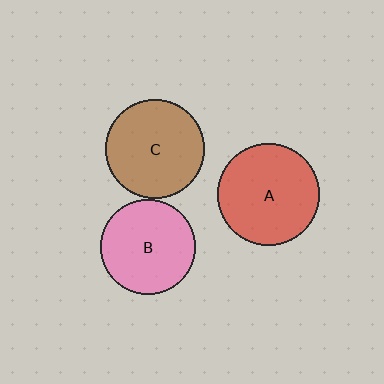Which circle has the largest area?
Circle A (red).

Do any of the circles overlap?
No, none of the circles overlap.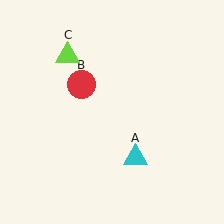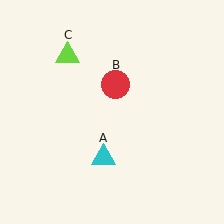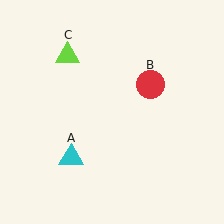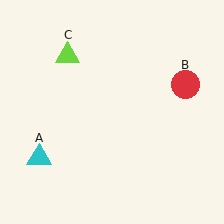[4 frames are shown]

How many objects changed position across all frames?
2 objects changed position: cyan triangle (object A), red circle (object B).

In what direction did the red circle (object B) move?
The red circle (object B) moved right.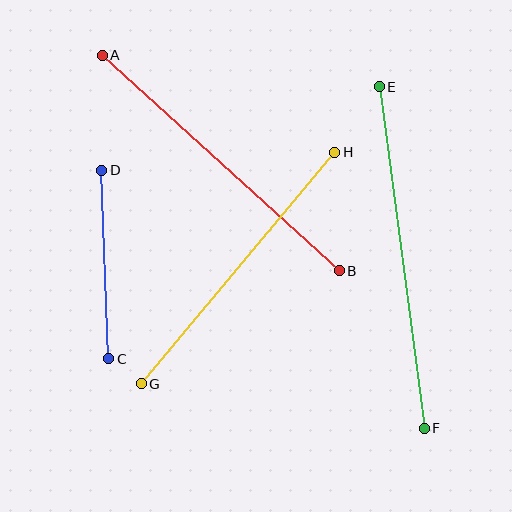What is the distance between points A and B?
The distance is approximately 320 pixels.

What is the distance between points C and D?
The distance is approximately 189 pixels.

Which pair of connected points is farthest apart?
Points E and F are farthest apart.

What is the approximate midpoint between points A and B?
The midpoint is at approximately (221, 163) pixels.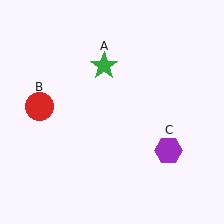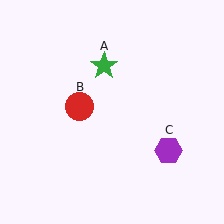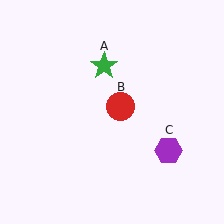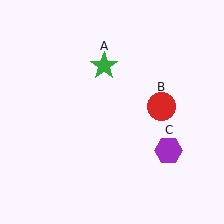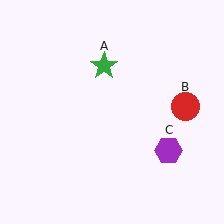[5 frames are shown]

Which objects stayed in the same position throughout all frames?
Green star (object A) and purple hexagon (object C) remained stationary.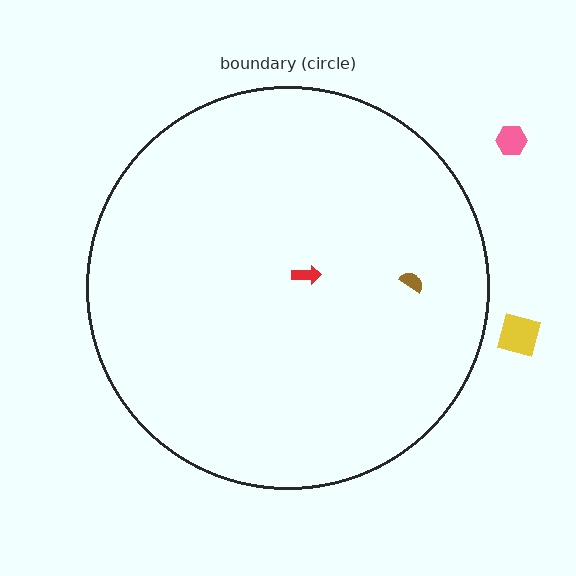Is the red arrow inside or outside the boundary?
Inside.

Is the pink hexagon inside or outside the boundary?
Outside.